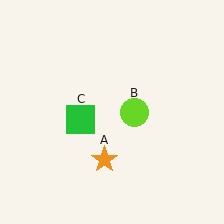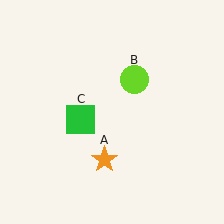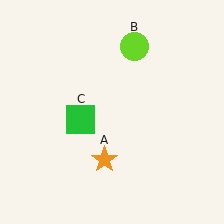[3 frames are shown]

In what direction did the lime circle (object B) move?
The lime circle (object B) moved up.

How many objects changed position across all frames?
1 object changed position: lime circle (object B).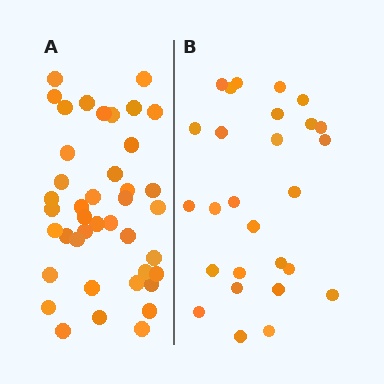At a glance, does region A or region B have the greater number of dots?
Region A (the left region) has more dots.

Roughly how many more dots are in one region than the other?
Region A has approximately 15 more dots than region B.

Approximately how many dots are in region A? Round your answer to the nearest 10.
About 40 dots. (The exact count is 41, which rounds to 40.)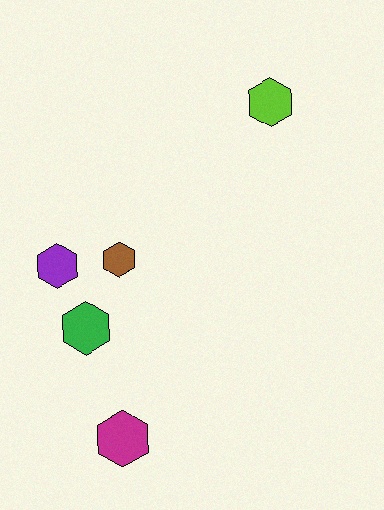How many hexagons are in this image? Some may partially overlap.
There are 5 hexagons.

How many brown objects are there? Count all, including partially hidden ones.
There is 1 brown object.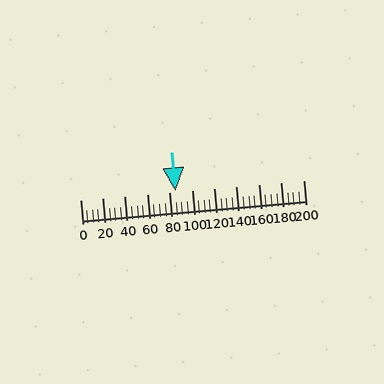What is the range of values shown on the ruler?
The ruler shows values from 0 to 200.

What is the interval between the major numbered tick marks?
The major tick marks are spaced 20 units apart.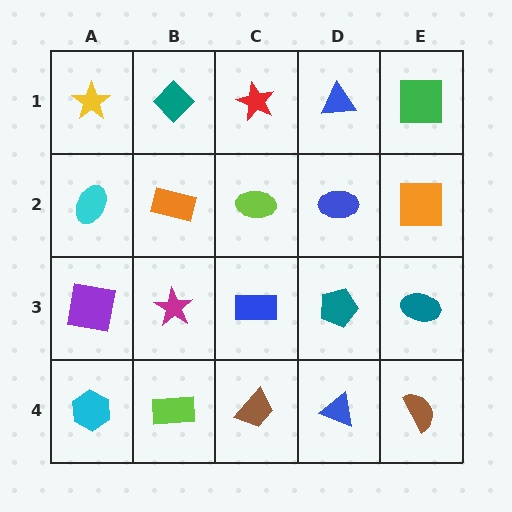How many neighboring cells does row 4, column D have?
3.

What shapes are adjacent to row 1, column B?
An orange rectangle (row 2, column B), a yellow star (row 1, column A), a red star (row 1, column C).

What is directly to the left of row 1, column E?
A blue triangle.